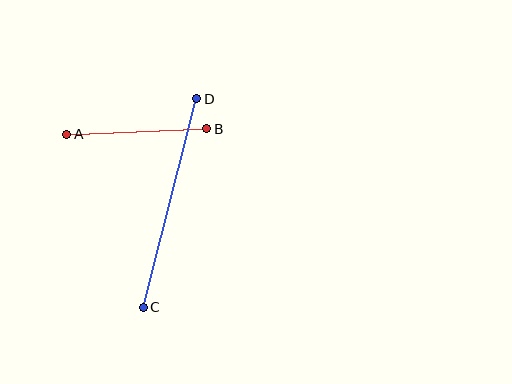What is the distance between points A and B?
The distance is approximately 140 pixels.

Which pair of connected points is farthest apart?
Points C and D are farthest apart.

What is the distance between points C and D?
The distance is approximately 215 pixels.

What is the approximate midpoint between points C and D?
The midpoint is at approximately (170, 203) pixels.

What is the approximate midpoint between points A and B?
The midpoint is at approximately (137, 132) pixels.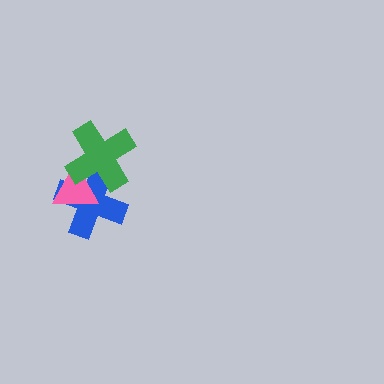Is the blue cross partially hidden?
Yes, it is partially covered by another shape.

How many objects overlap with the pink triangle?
2 objects overlap with the pink triangle.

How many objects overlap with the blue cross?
2 objects overlap with the blue cross.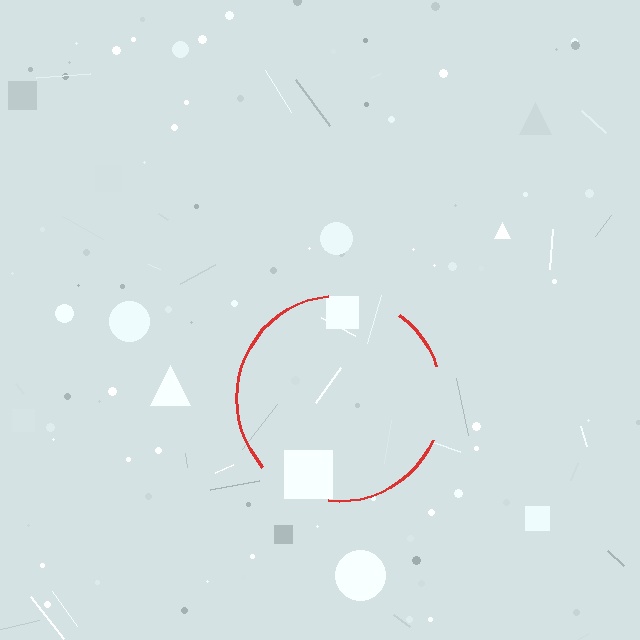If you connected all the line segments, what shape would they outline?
They would outline a circle.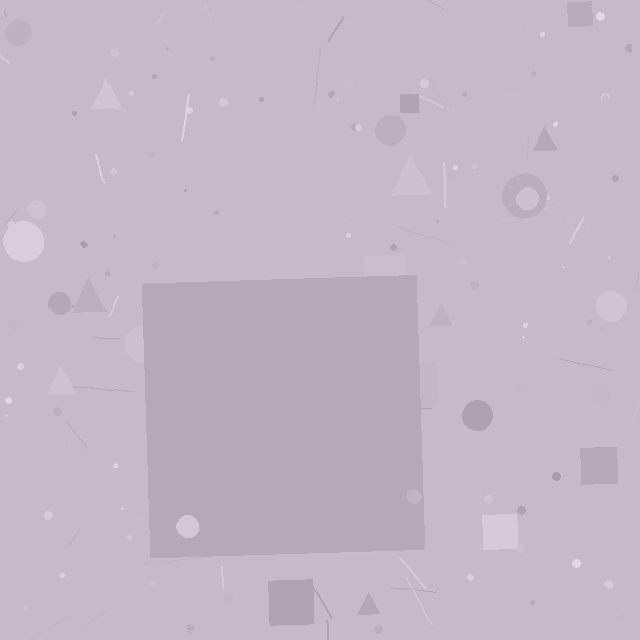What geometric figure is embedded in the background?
A square is embedded in the background.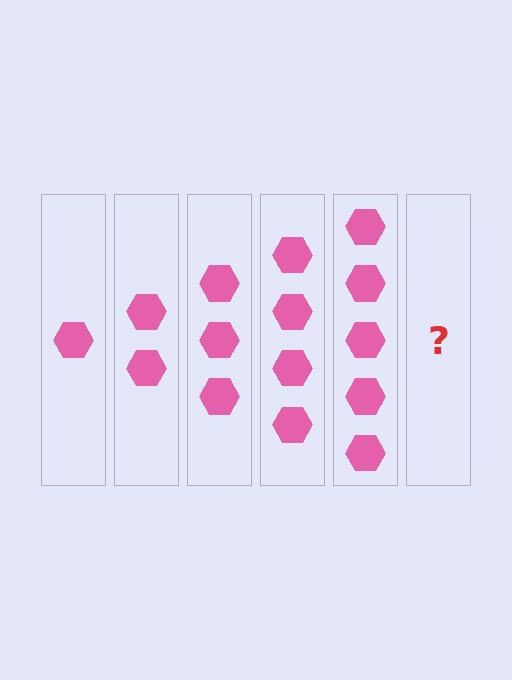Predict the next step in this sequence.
The next step is 6 hexagons.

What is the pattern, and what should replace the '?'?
The pattern is that each step adds one more hexagon. The '?' should be 6 hexagons.